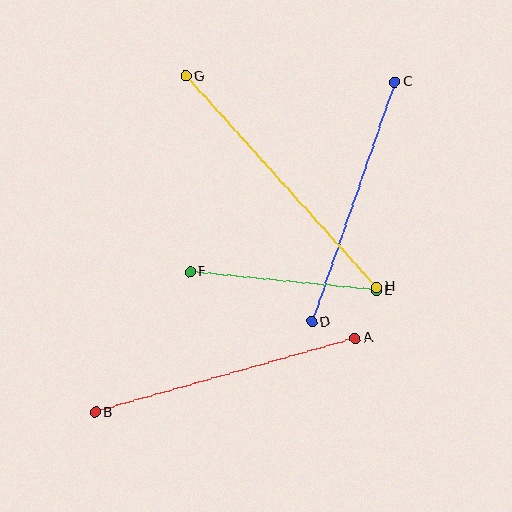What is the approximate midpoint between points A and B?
The midpoint is at approximately (225, 375) pixels.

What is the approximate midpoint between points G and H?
The midpoint is at approximately (281, 181) pixels.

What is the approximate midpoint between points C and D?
The midpoint is at approximately (353, 202) pixels.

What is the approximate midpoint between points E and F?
The midpoint is at approximately (283, 281) pixels.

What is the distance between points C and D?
The distance is approximately 254 pixels.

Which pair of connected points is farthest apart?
Points G and H are farthest apart.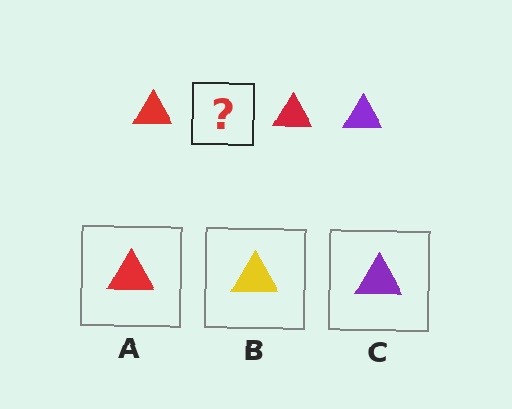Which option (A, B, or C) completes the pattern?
C.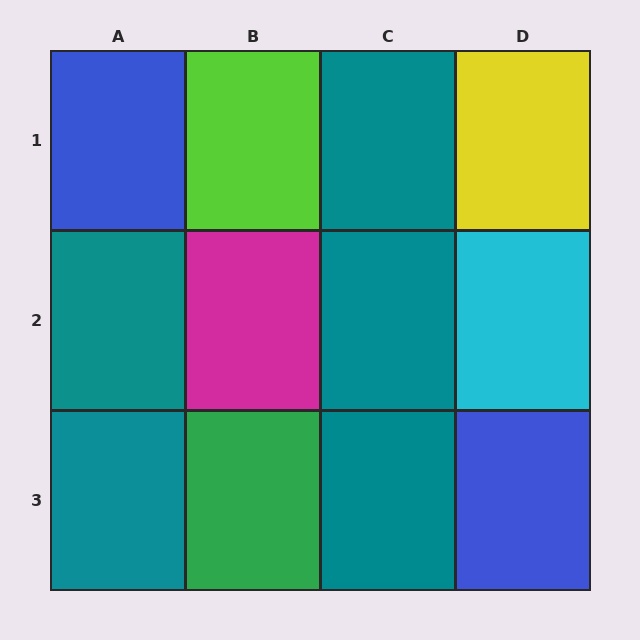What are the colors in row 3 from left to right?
Teal, green, teal, blue.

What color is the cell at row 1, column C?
Teal.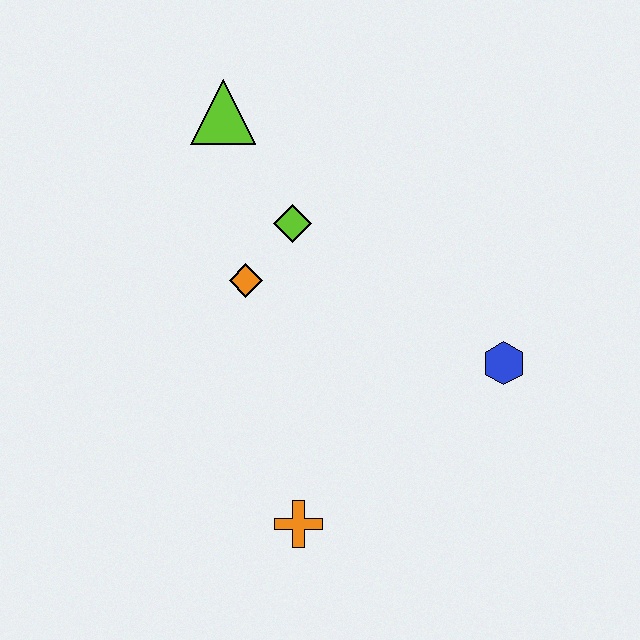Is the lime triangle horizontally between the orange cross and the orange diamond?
No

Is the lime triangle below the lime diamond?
No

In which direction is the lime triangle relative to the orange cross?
The lime triangle is above the orange cross.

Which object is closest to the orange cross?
The orange diamond is closest to the orange cross.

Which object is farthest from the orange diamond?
The blue hexagon is farthest from the orange diamond.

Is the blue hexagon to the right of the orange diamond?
Yes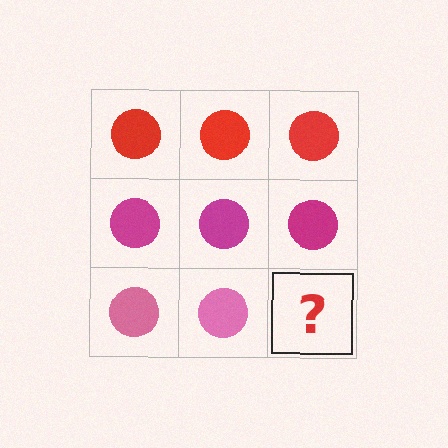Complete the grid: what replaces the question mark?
The question mark should be replaced with a pink circle.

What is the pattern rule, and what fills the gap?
The rule is that each row has a consistent color. The gap should be filled with a pink circle.